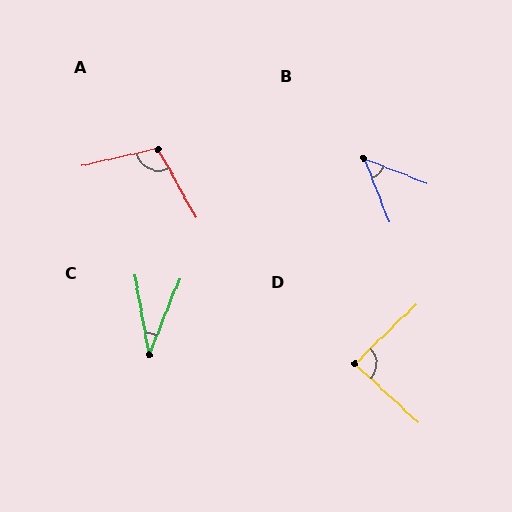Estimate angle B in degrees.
Approximately 47 degrees.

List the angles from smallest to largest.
C (32°), B (47°), D (87°), A (106°).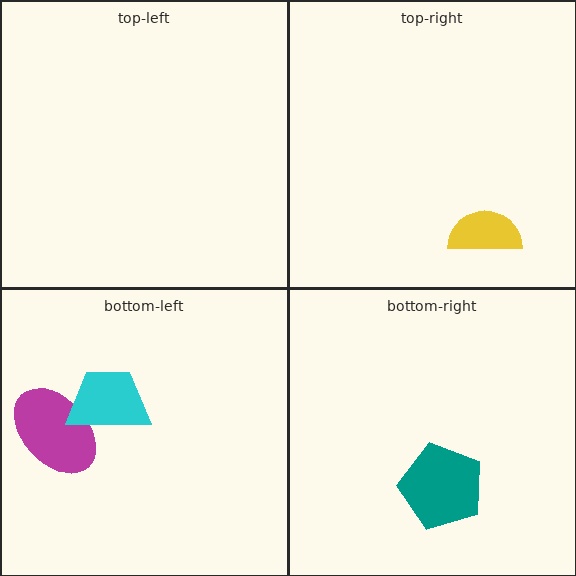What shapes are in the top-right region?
The yellow semicircle.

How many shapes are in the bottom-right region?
1.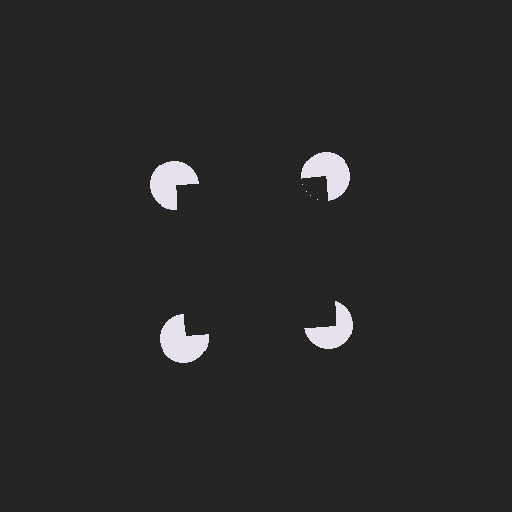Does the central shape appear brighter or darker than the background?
It typically appears slightly darker than the background, even though no actual brightness change is drawn.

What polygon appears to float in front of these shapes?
An illusory square — its edges are inferred from the aligned wedge cuts in the pac-man discs, not physically drawn.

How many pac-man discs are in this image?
There are 4 — one at each vertex of the illusory square.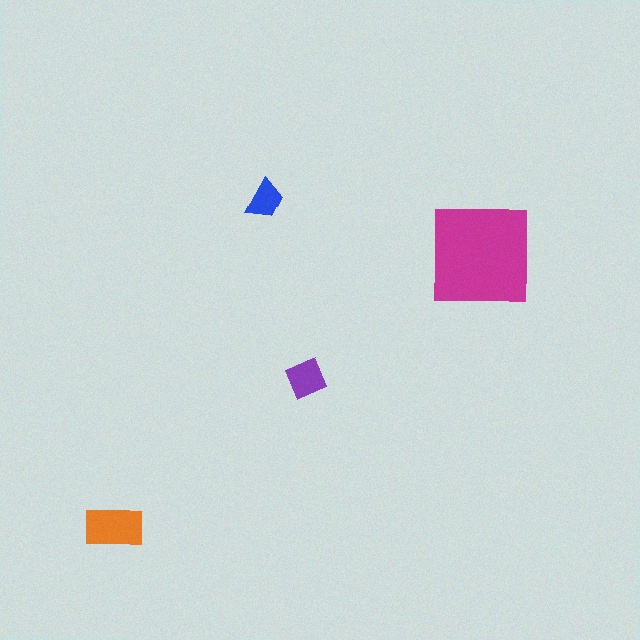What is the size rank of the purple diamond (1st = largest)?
3rd.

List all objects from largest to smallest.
The magenta square, the orange rectangle, the purple diamond, the blue trapezoid.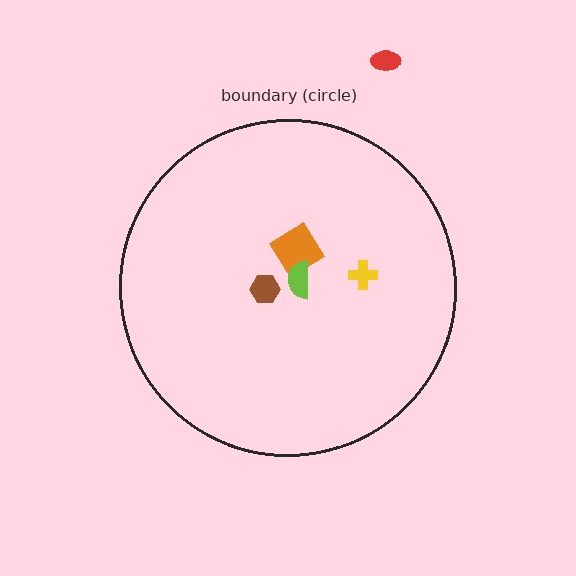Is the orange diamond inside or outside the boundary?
Inside.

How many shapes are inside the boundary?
4 inside, 1 outside.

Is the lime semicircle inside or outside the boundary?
Inside.